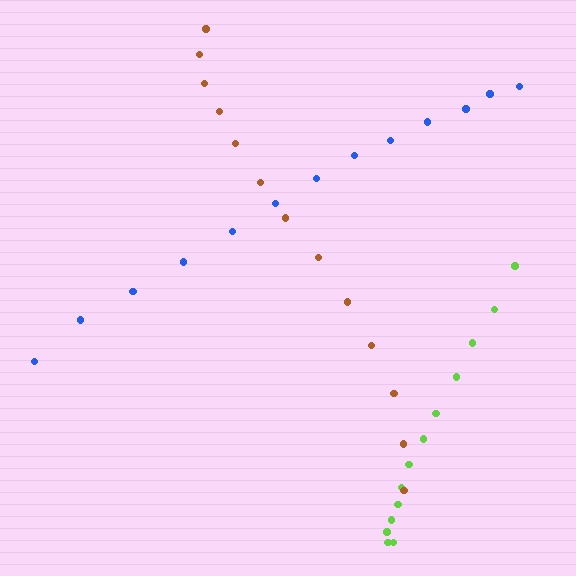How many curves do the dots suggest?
There are 3 distinct paths.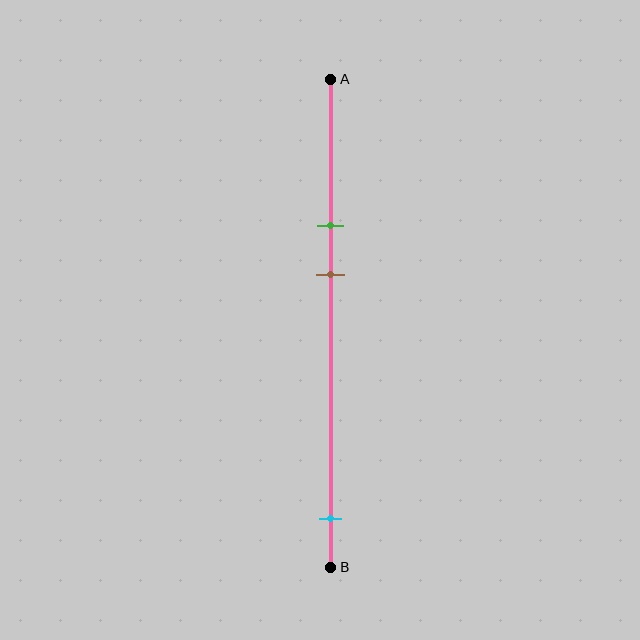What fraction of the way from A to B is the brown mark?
The brown mark is approximately 40% (0.4) of the way from A to B.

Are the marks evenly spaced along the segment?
No, the marks are not evenly spaced.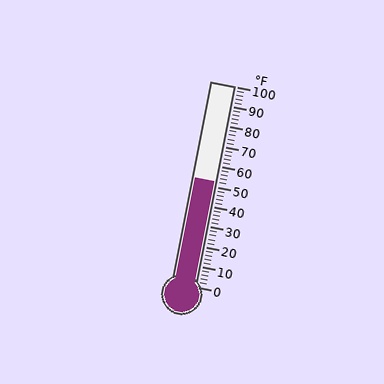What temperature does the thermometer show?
The thermometer shows approximately 52°F.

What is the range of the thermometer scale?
The thermometer scale ranges from 0°F to 100°F.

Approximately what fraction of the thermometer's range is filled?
The thermometer is filled to approximately 50% of its range.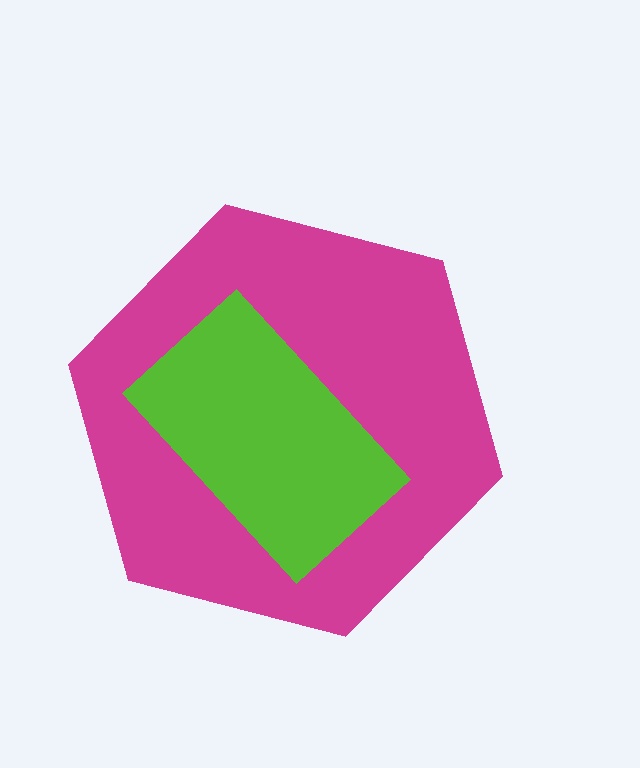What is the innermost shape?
The lime rectangle.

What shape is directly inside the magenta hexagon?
The lime rectangle.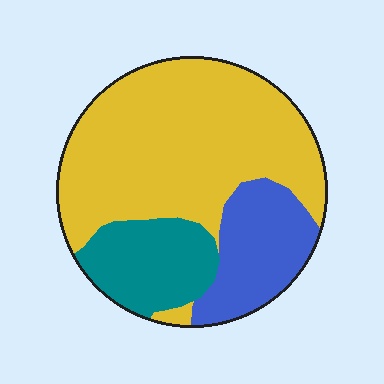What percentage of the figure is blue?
Blue takes up about one fifth (1/5) of the figure.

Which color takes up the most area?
Yellow, at roughly 60%.